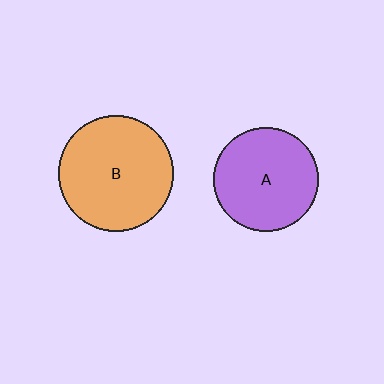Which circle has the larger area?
Circle B (orange).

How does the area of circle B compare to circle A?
Approximately 1.2 times.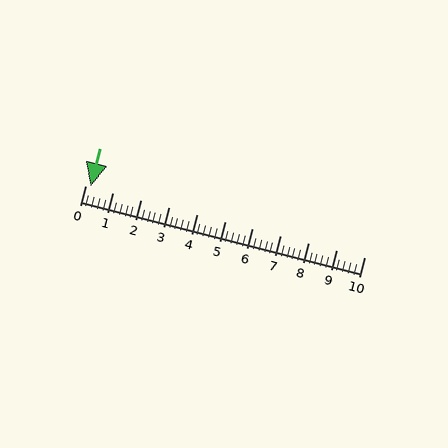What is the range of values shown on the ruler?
The ruler shows values from 0 to 10.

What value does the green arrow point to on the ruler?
The green arrow points to approximately 0.2.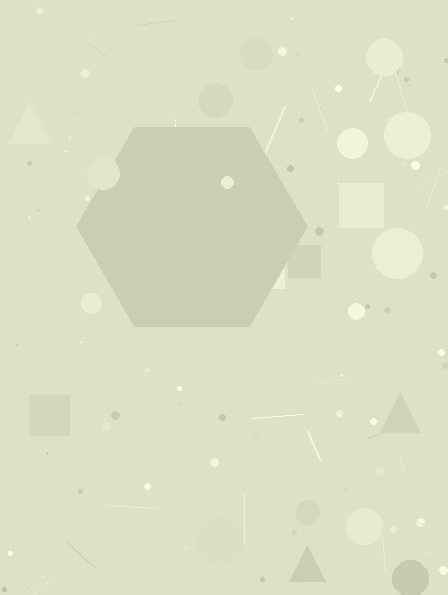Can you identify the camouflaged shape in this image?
The camouflaged shape is a hexagon.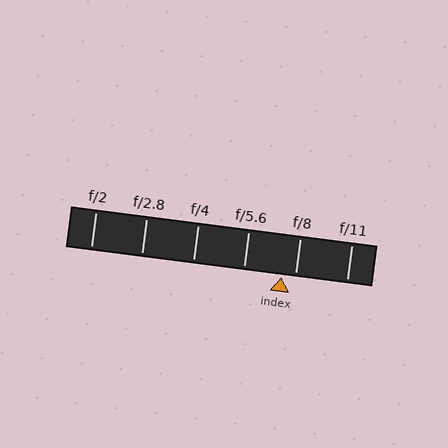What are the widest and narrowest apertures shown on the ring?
The widest aperture shown is f/2 and the narrowest is f/11.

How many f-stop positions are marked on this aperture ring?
There are 6 f-stop positions marked.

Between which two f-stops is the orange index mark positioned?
The index mark is between f/5.6 and f/8.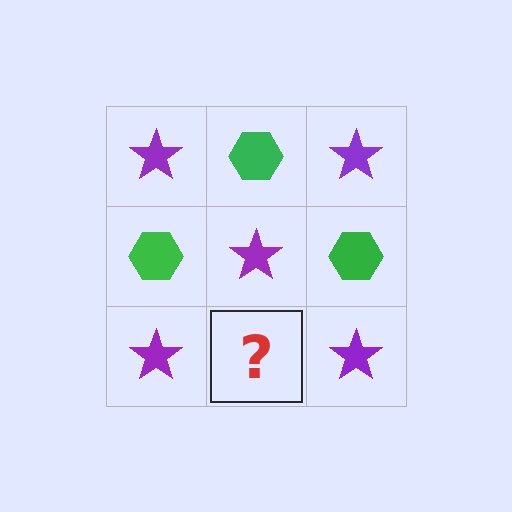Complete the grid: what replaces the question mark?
The question mark should be replaced with a green hexagon.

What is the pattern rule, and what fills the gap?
The rule is that it alternates purple star and green hexagon in a checkerboard pattern. The gap should be filled with a green hexagon.